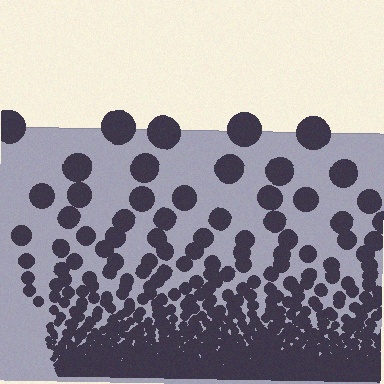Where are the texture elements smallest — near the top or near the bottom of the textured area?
Near the bottom.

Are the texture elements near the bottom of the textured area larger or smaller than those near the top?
Smaller. The gradient is inverted — elements near the bottom are smaller and denser.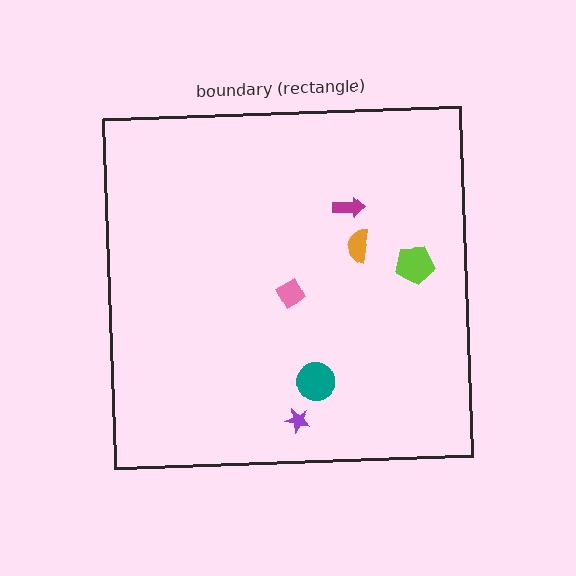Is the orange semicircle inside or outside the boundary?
Inside.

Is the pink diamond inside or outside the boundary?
Inside.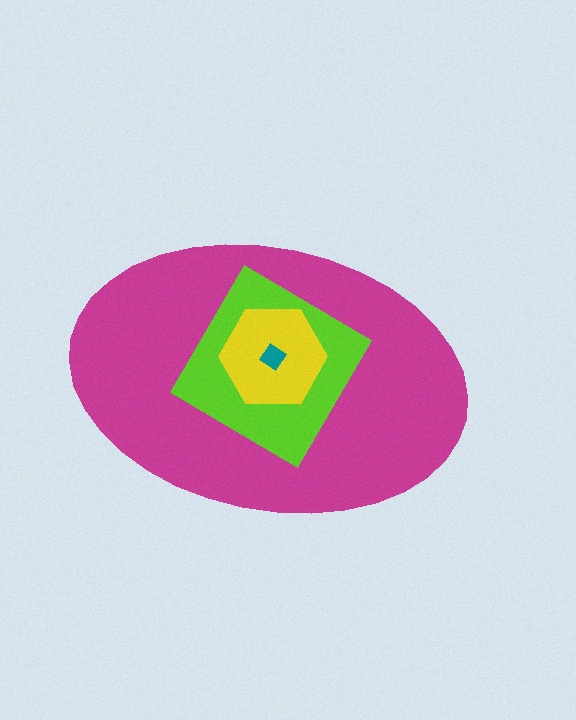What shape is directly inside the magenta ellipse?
The lime diamond.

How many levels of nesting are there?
4.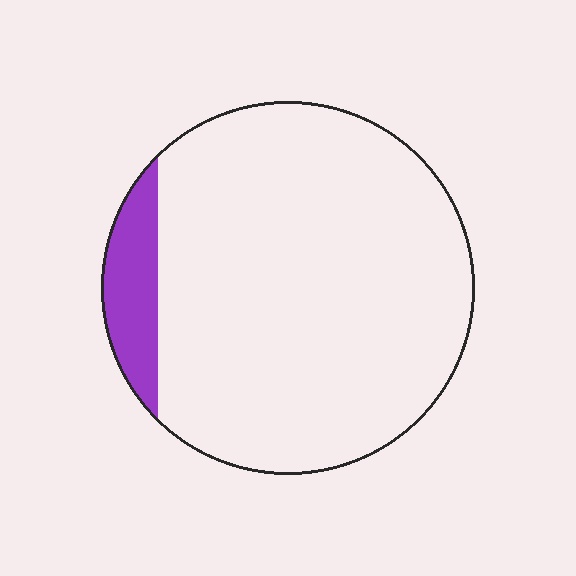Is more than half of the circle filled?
No.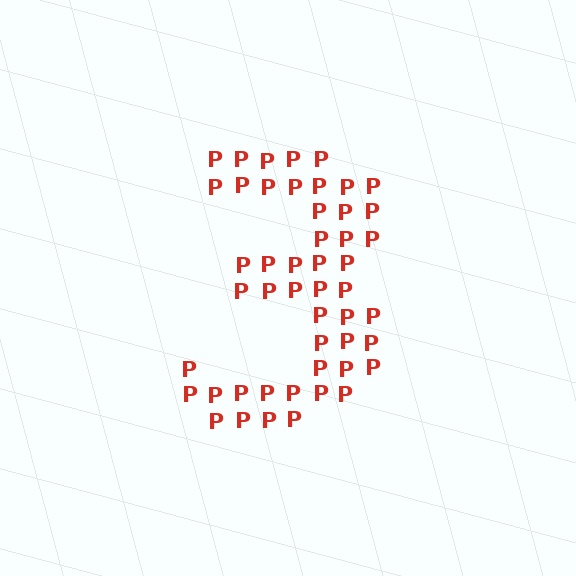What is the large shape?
The large shape is the digit 3.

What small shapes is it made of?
It is made of small letter P's.